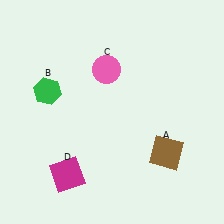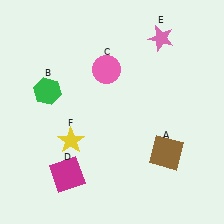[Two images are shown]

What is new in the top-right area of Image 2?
A pink star (E) was added in the top-right area of Image 2.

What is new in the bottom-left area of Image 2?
A yellow star (F) was added in the bottom-left area of Image 2.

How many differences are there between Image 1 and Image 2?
There are 2 differences between the two images.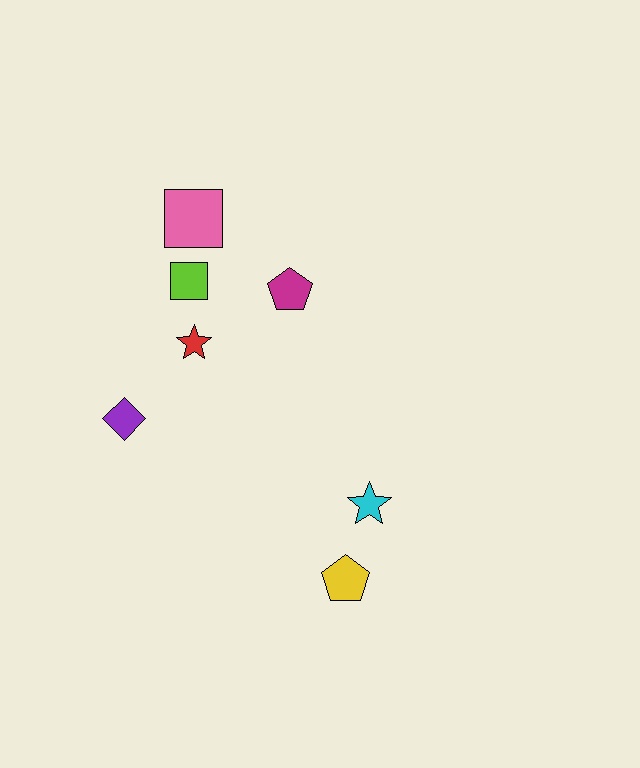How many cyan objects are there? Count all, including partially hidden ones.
There is 1 cyan object.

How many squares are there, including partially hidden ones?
There are 2 squares.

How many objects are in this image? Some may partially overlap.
There are 7 objects.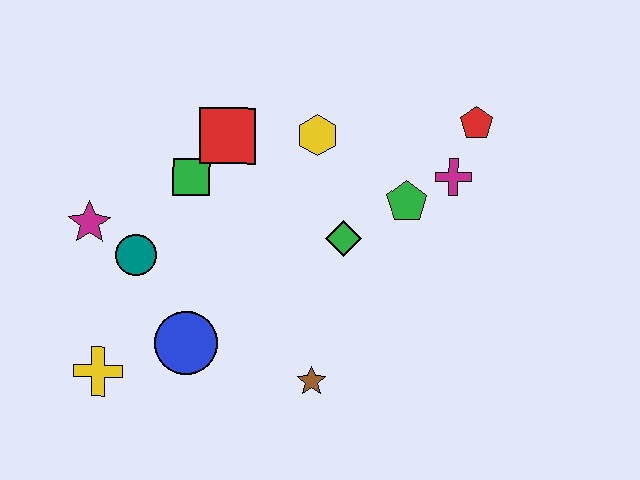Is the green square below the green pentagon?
No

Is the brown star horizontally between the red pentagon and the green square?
Yes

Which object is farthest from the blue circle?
The red pentagon is farthest from the blue circle.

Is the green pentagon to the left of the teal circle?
No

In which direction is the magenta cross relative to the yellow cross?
The magenta cross is to the right of the yellow cross.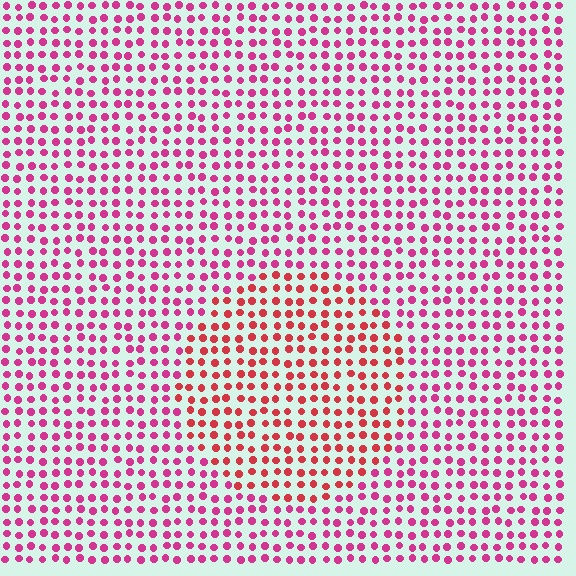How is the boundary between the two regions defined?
The boundary is defined purely by a slight shift in hue (about 29 degrees). Spacing, size, and orientation are identical on both sides.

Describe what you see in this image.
The image is filled with small magenta elements in a uniform arrangement. A circle-shaped region is visible where the elements are tinted to a slightly different hue, forming a subtle color boundary.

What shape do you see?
I see a circle.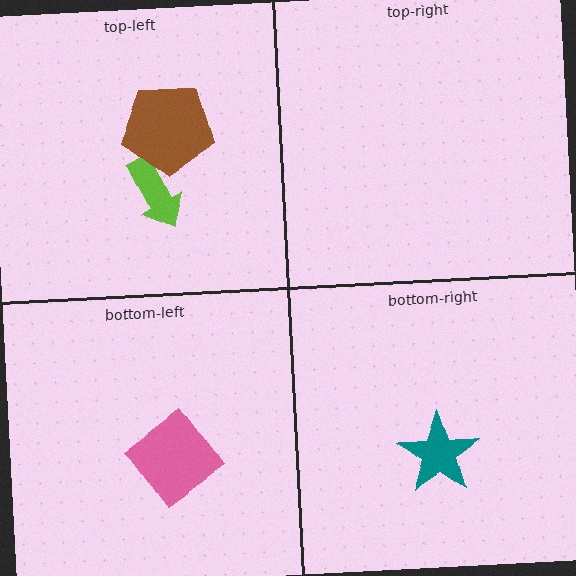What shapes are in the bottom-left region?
The pink diamond.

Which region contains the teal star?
The bottom-right region.